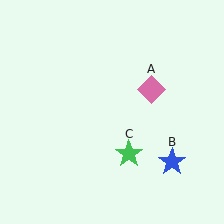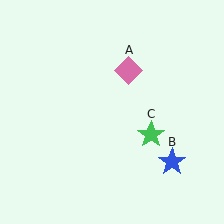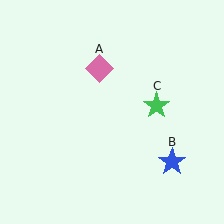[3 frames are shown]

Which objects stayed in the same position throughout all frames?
Blue star (object B) remained stationary.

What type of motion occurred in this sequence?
The pink diamond (object A), green star (object C) rotated counterclockwise around the center of the scene.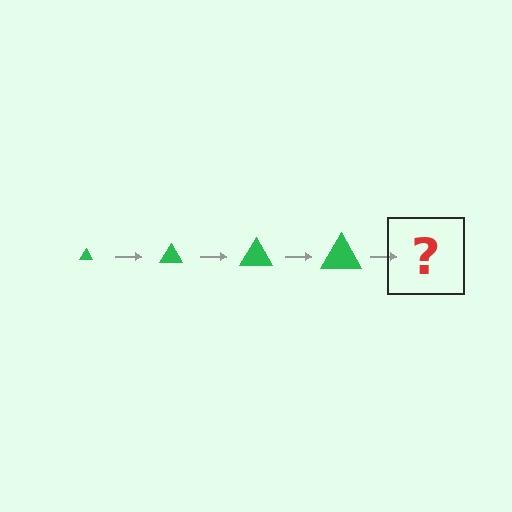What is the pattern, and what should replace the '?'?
The pattern is that the triangle gets progressively larger each step. The '?' should be a green triangle, larger than the previous one.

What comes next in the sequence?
The next element should be a green triangle, larger than the previous one.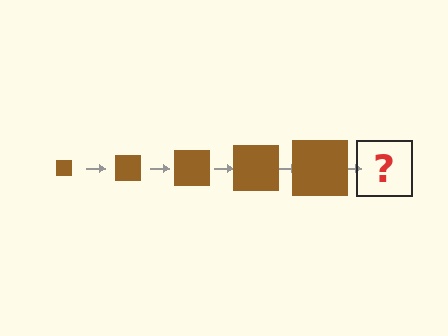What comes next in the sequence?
The next element should be a brown square, larger than the previous one.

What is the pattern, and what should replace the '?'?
The pattern is that the square gets progressively larger each step. The '?' should be a brown square, larger than the previous one.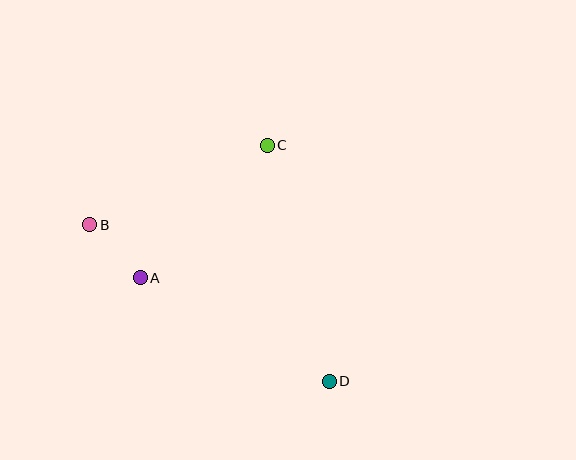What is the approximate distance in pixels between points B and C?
The distance between B and C is approximately 195 pixels.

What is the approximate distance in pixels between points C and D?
The distance between C and D is approximately 244 pixels.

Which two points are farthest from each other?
Points B and D are farthest from each other.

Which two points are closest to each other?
Points A and B are closest to each other.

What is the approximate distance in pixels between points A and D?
The distance between A and D is approximately 216 pixels.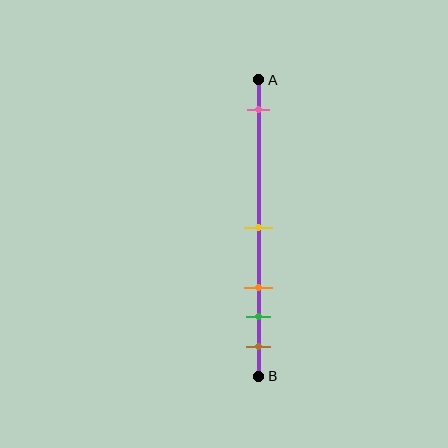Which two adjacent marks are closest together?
The green and brown marks are the closest adjacent pair.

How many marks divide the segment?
There are 5 marks dividing the segment.